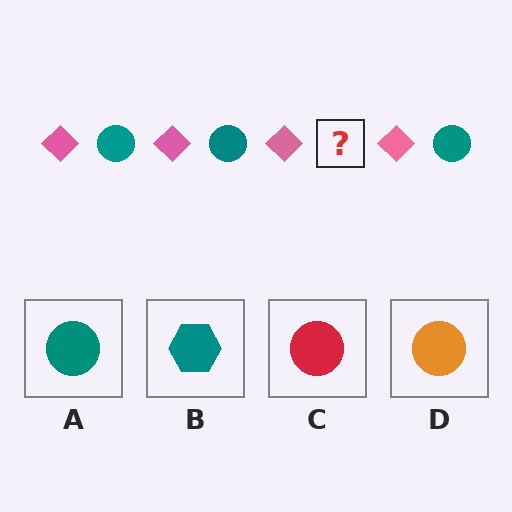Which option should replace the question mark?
Option A.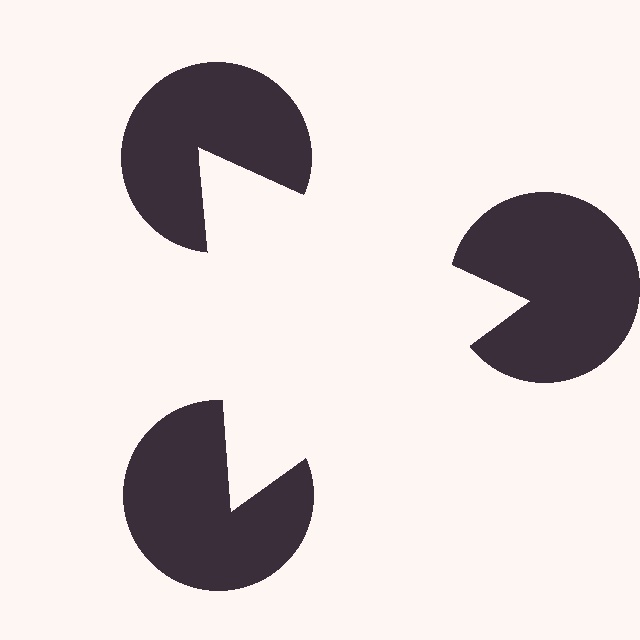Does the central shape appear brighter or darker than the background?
It typically appears slightly brighter than the background, even though no actual brightness change is drawn.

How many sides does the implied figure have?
3 sides.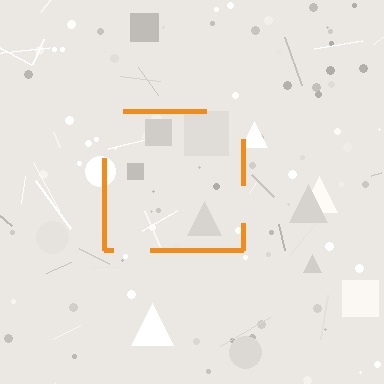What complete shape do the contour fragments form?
The contour fragments form a square.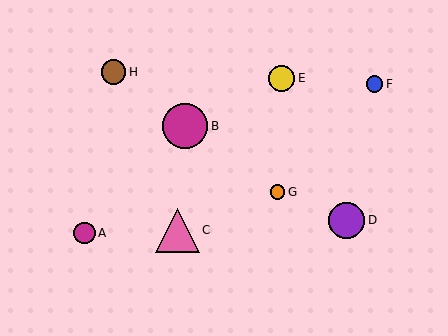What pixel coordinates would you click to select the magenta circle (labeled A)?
Click at (84, 233) to select the magenta circle A.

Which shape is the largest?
The magenta circle (labeled B) is the largest.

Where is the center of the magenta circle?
The center of the magenta circle is at (84, 233).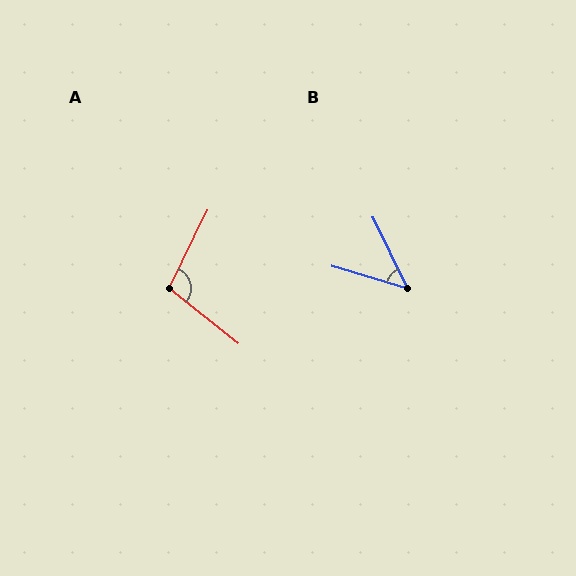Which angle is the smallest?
B, at approximately 48 degrees.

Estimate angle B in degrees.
Approximately 48 degrees.